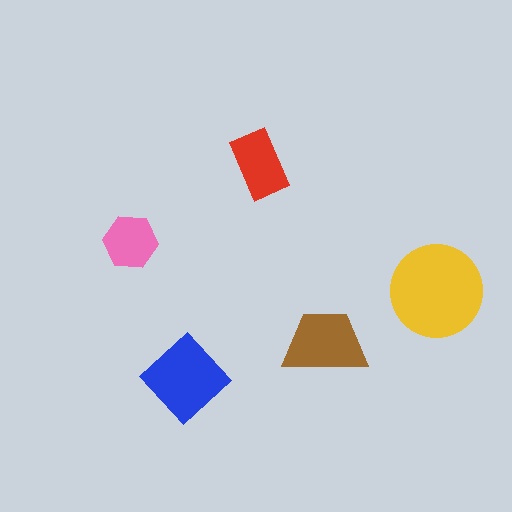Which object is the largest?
The yellow circle.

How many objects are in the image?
There are 5 objects in the image.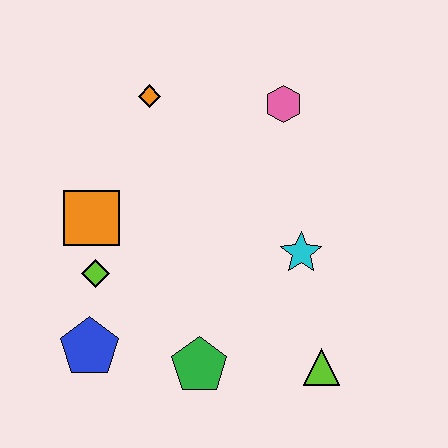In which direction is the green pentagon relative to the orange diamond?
The green pentagon is below the orange diamond.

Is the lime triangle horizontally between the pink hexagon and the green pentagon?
No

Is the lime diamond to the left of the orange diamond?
Yes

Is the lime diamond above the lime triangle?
Yes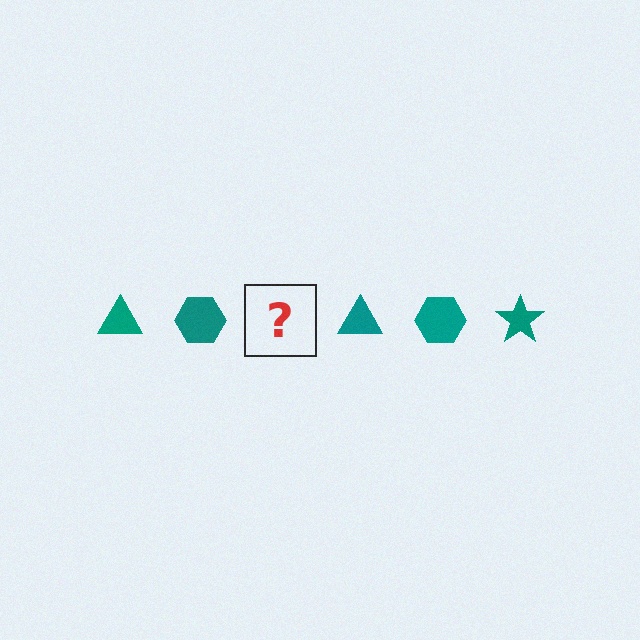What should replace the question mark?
The question mark should be replaced with a teal star.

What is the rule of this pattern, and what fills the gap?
The rule is that the pattern cycles through triangle, hexagon, star shapes in teal. The gap should be filled with a teal star.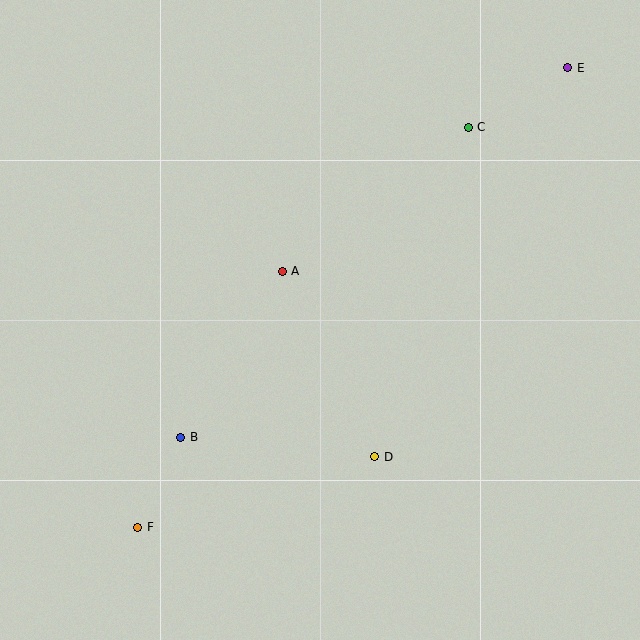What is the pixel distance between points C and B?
The distance between C and B is 423 pixels.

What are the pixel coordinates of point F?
Point F is at (138, 527).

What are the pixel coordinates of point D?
Point D is at (375, 457).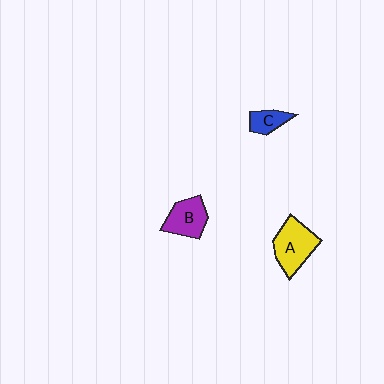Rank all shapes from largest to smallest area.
From largest to smallest: A (yellow), B (purple), C (blue).